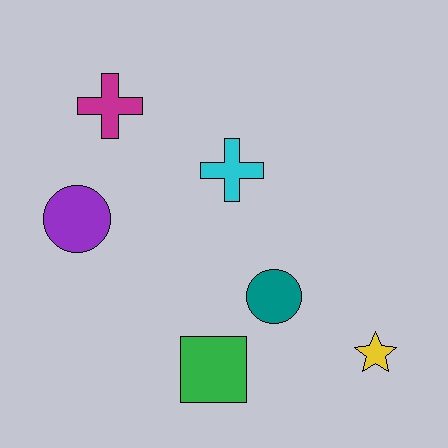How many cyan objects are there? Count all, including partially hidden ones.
There is 1 cyan object.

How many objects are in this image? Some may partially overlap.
There are 6 objects.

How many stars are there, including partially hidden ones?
There is 1 star.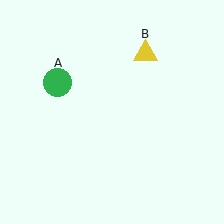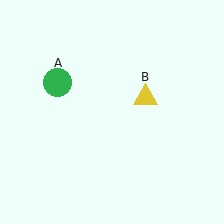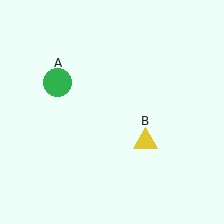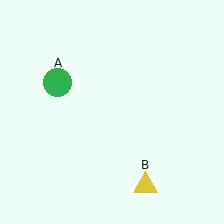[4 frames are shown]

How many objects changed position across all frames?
1 object changed position: yellow triangle (object B).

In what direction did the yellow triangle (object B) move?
The yellow triangle (object B) moved down.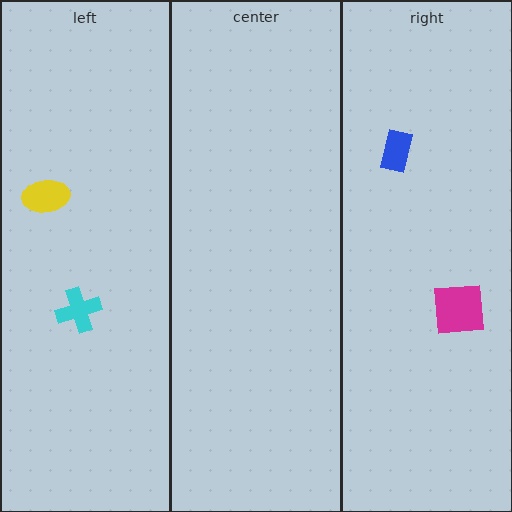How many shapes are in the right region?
2.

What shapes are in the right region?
The blue rectangle, the magenta square.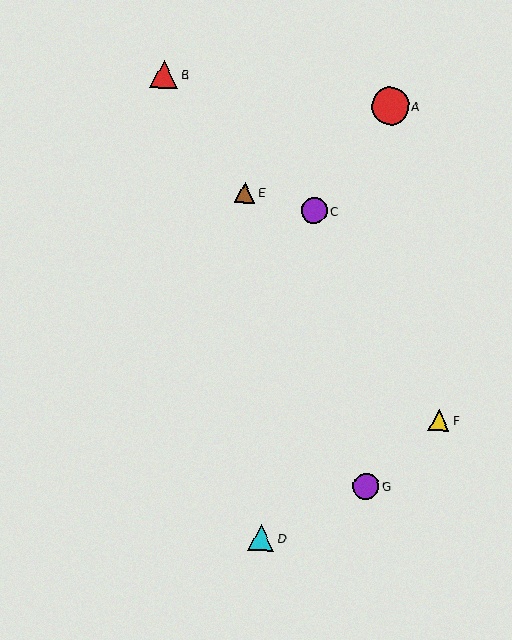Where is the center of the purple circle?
The center of the purple circle is at (366, 486).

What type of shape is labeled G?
Shape G is a purple circle.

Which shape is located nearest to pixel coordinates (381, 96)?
The red circle (labeled A) at (390, 106) is nearest to that location.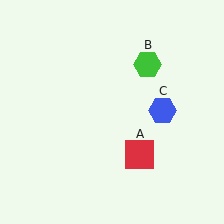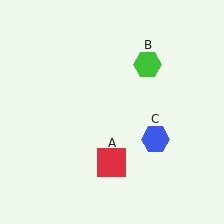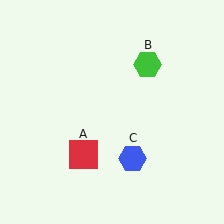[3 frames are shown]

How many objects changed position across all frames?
2 objects changed position: red square (object A), blue hexagon (object C).